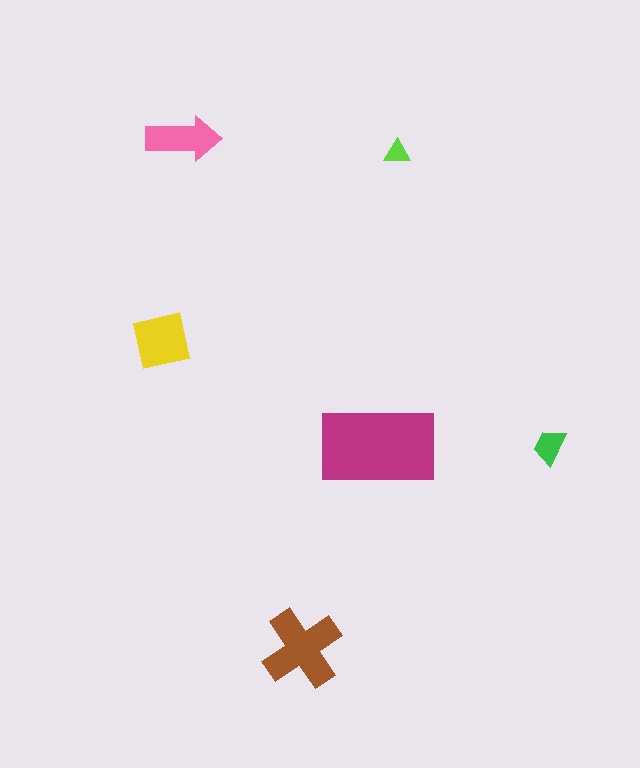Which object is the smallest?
The lime triangle.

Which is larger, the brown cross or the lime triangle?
The brown cross.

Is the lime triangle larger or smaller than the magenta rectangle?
Smaller.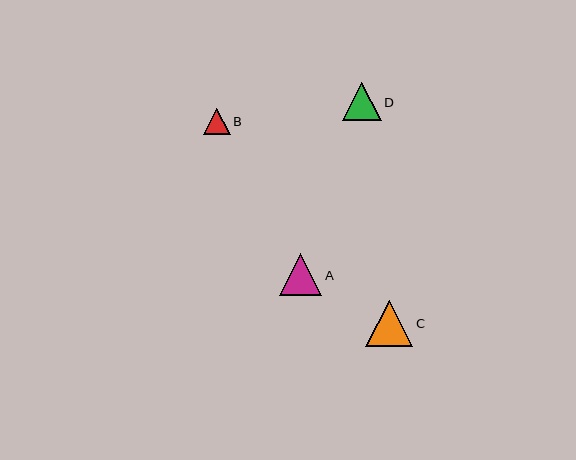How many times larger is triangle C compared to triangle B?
Triangle C is approximately 1.8 times the size of triangle B.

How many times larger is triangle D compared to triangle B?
Triangle D is approximately 1.4 times the size of triangle B.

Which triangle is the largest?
Triangle C is the largest with a size of approximately 47 pixels.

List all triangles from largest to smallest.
From largest to smallest: C, A, D, B.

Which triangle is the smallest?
Triangle B is the smallest with a size of approximately 27 pixels.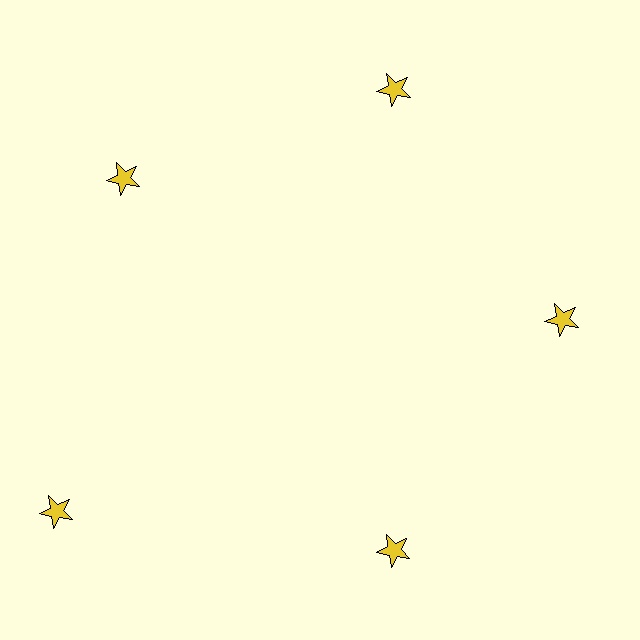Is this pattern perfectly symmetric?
No. The 5 yellow stars are arranged in a ring, but one element near the 8 o'clock position is pushed outward from the center, breaking the 5-fold rotational symmetry.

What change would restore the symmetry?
The symmetry would be restored by moving it inward, back onto the ring so that all 5 stars sit at equal angles and equal distance from the center.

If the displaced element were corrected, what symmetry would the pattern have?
It would have 5-fold rotational symmetry — the pattern would map onto itself every 72 degrees.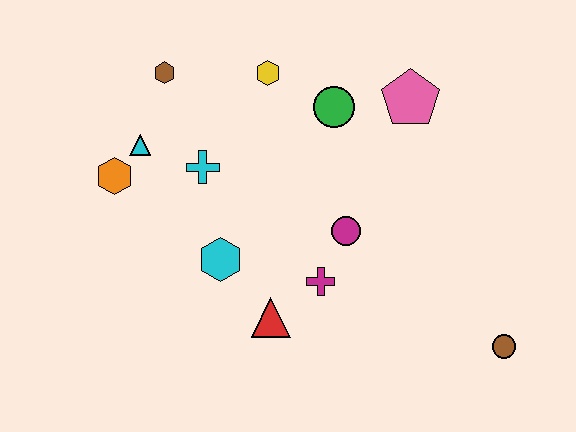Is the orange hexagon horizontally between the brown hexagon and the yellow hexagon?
No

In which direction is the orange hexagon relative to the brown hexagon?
The orange hexagon is below the brown hexagon.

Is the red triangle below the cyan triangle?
Yes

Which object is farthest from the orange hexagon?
The brown circle is farthest from the orange hexagon.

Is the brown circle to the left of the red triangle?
No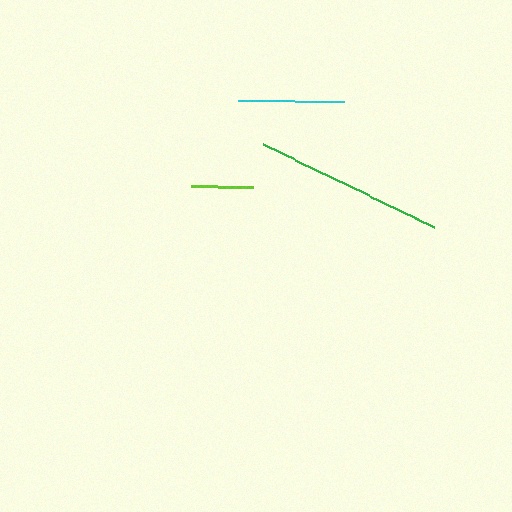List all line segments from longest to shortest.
From longest to shortest: green, cyan, lime.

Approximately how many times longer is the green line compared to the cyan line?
The green line is approximately 1.8 times the length of the cyan line.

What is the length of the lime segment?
The lime segment is approximately 62 pixels long.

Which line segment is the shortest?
The lime line is the shortest at approximately 62 pixels.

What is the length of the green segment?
The green segment is approximately 189 pixels long.